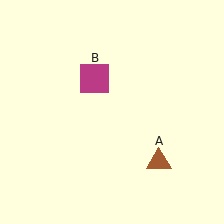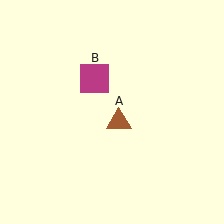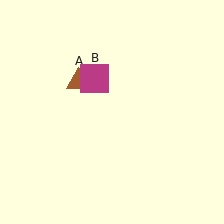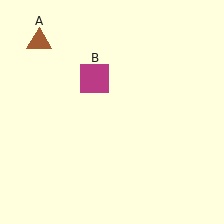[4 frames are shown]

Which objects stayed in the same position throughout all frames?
Magenta square (object B) remained stationary.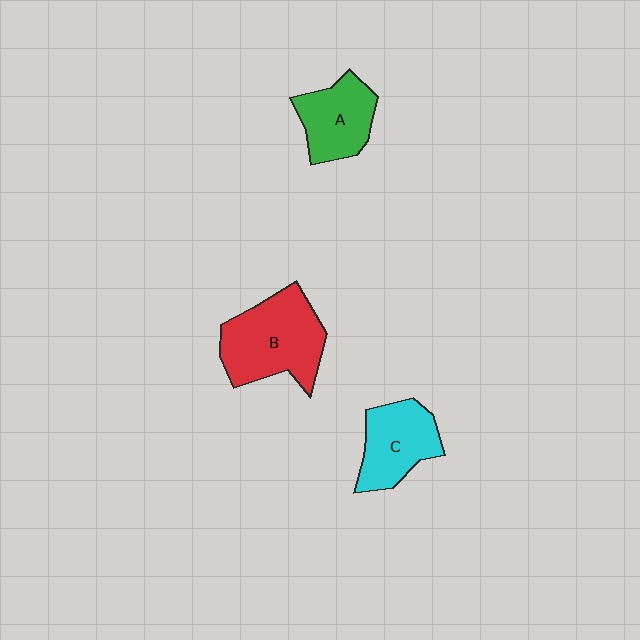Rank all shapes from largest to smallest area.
From largest to smallest: B (red), C (cyan), A (green).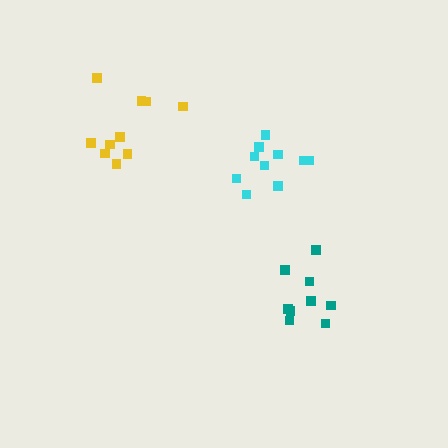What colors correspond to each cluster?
The clusters are colored: teal, yellow, cyan.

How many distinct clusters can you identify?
There are 3 distinct clusters.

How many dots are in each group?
Group 1: 9 dots, Group 2: 10 dots, Group 3: 10 dots (29 total).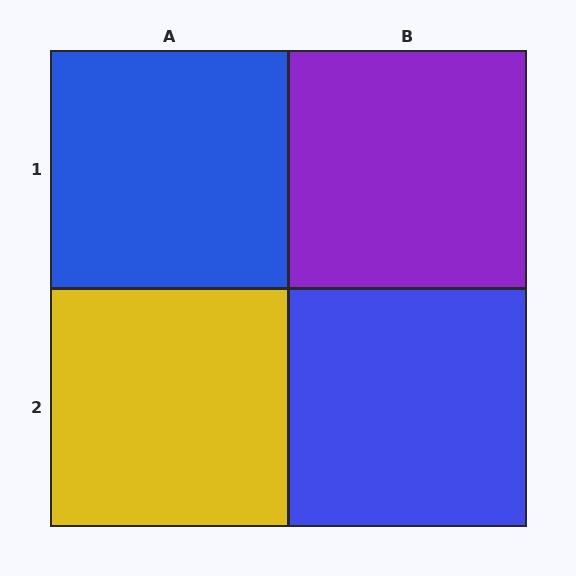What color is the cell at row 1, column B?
Purple.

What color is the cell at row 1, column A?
Blue.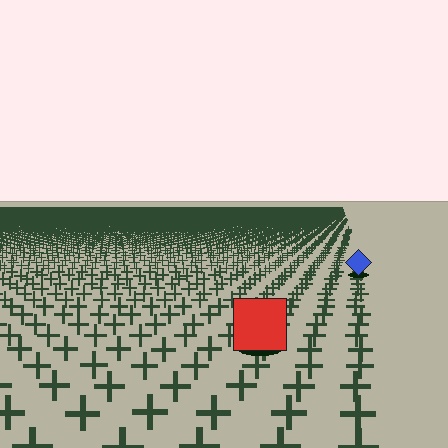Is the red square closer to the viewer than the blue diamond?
Yes. The red square is closer — you can tell from the texture gradient: the ground texture is coarser near it.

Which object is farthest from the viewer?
The blue diamond is farthest from the viewer. It appears smaller and the ground texture around it is denser.